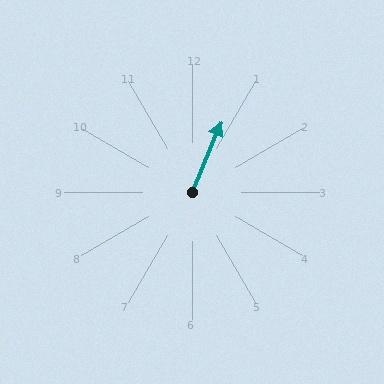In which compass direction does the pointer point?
North.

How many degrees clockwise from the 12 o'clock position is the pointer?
Approximately 22 degrees.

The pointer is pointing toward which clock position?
Roughly 1 o'clock.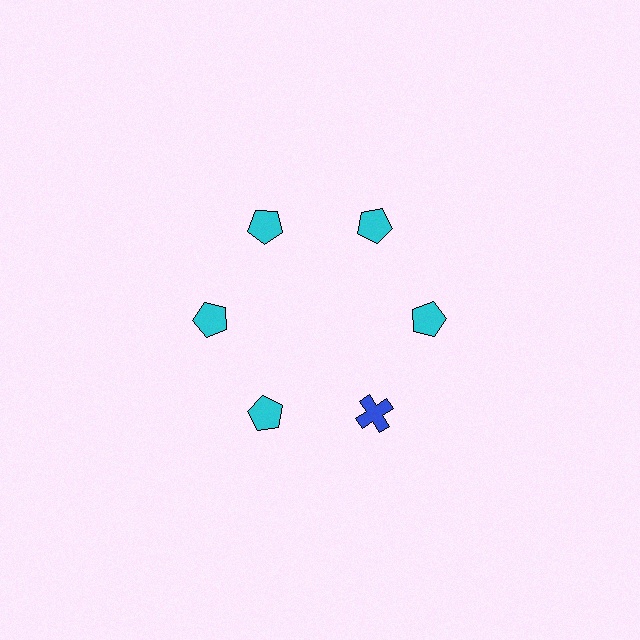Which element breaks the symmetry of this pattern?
The blue cross at roughly the 5 o'clock position breaks the symmetry. All other shapes are cyan pentagons.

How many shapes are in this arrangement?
There are 6 shapes arranged in a ring pattern.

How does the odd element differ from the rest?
It differs in both color (blue instead of cyan) and shape (cross instead of pentagon).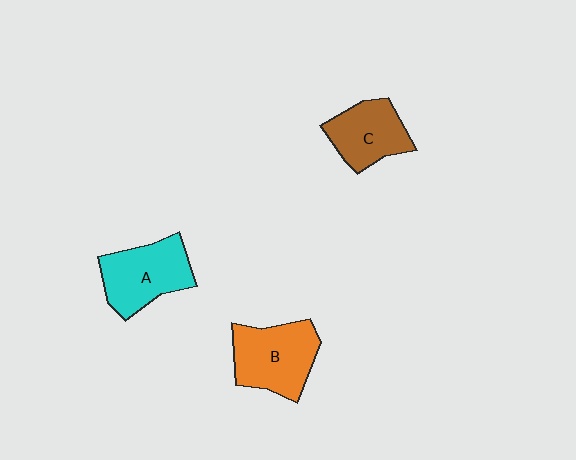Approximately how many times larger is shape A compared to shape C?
Approximately 1.2 times.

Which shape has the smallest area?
Shape C (brown).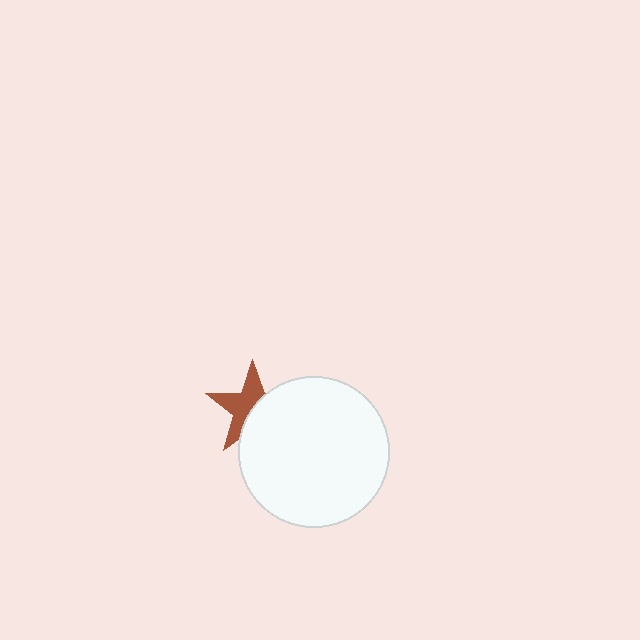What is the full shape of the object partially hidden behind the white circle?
The partially hidden object is a brown star.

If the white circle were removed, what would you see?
You would see the complete brown star.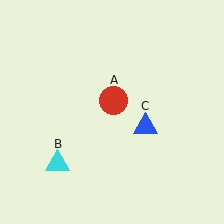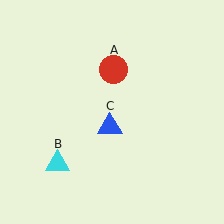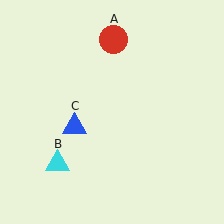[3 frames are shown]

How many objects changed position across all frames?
2 objects changed position: red circle (object A), blue triangle (object C).